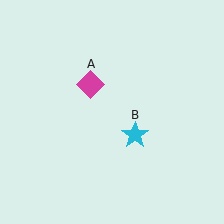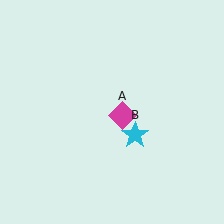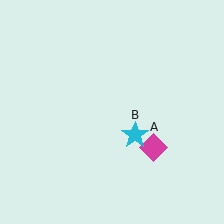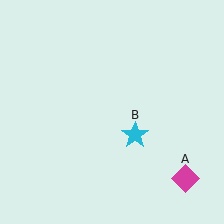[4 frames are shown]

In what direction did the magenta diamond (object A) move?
The magenta diamond (object A) moved down and to the right.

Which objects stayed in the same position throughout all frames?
Cyan star (object B) remained stationary.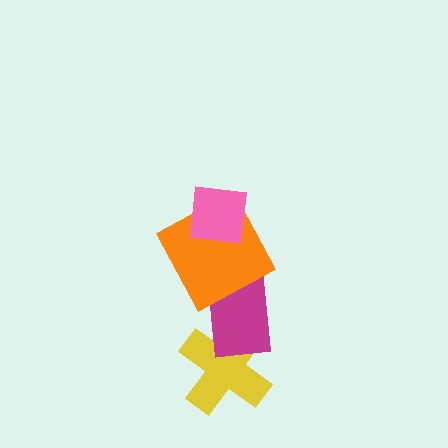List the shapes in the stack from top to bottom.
From top to bottom: the pink square, the orange square, the magenta rectangle, the yellow cross.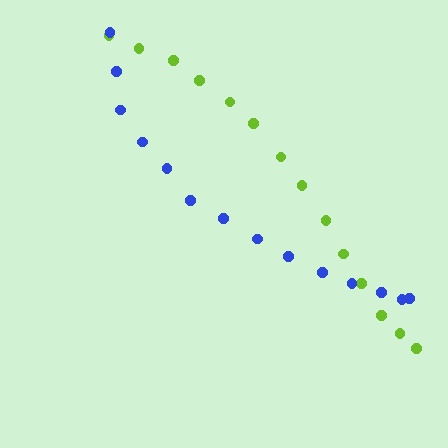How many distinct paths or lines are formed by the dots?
There are 2 distinct paths.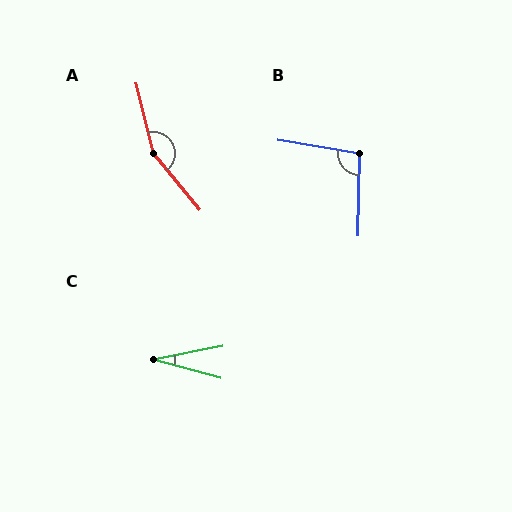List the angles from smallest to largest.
C (26°), B (98°), A (155°).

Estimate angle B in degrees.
Approximately 98 degrees.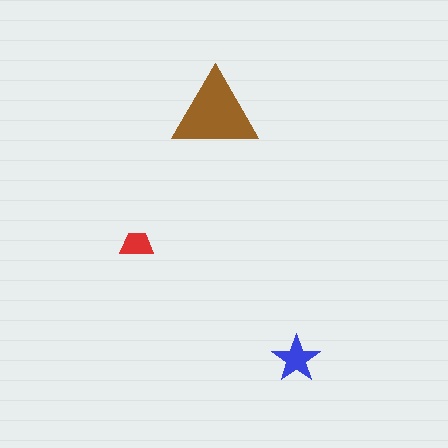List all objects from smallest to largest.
The red trapezoid, the blue star, the brown triangle.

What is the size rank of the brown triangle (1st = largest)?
1st.